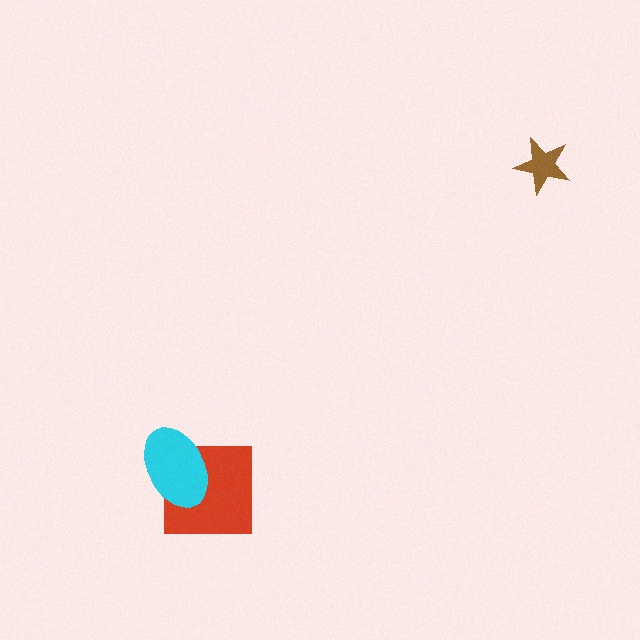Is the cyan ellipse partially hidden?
No, no other shape covers it.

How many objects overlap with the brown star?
0 objects overlap with the brown star.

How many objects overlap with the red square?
1 object overlaps with the red square.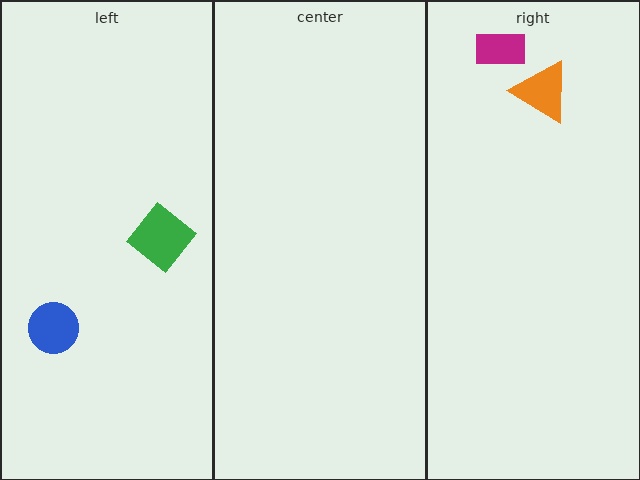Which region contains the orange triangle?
The right region.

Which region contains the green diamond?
The left region.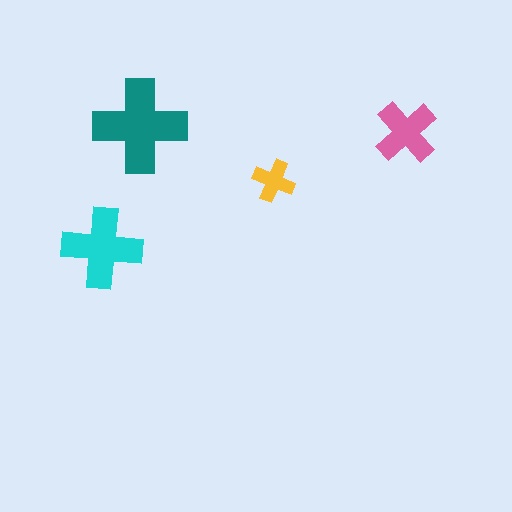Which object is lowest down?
The cyan cross is bottommost.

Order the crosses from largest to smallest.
the teal one, the cyan one, the pink one, the yellow one.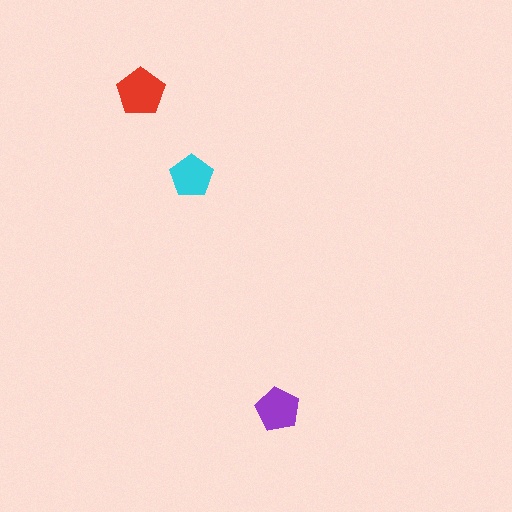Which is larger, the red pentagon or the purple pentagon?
The red one.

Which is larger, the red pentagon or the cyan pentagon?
The red one.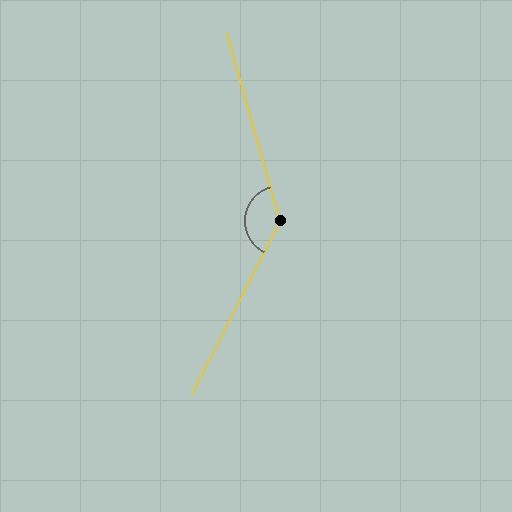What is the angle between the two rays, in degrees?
Approximately 137 degrees.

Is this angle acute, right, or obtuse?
It is obtuse.